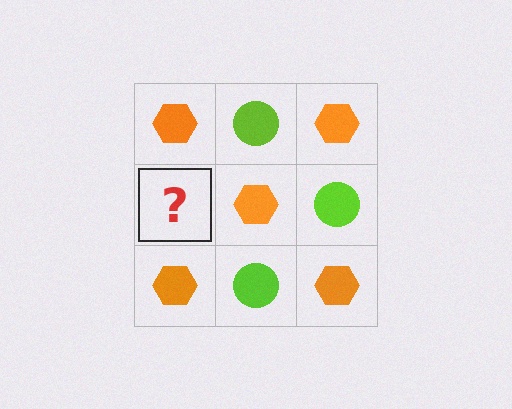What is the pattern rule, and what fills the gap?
The rule is that it alternates orange hexagon and lime circle in a checkerboard pattern. The gap should be filled with a lime circle.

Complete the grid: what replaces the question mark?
The question mark should be replaced with a lime circle.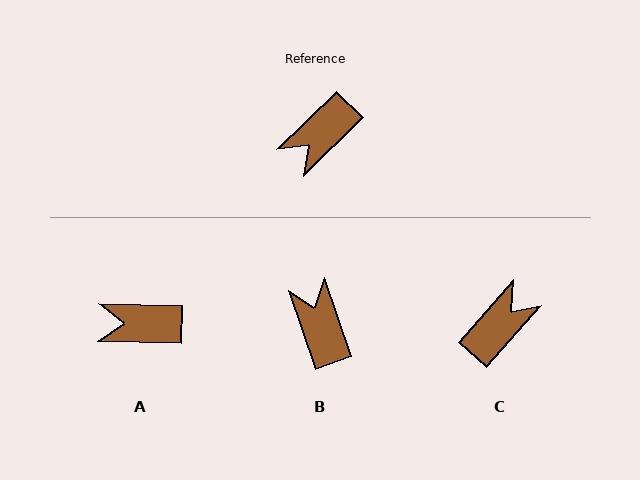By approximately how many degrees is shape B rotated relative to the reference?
Approximately 115 degrees clockwise.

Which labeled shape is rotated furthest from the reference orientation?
C, about 176 degrees away.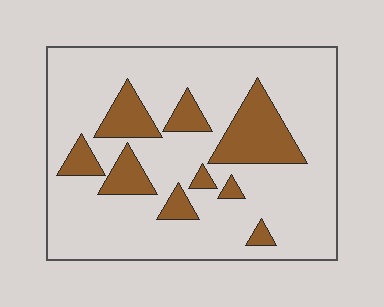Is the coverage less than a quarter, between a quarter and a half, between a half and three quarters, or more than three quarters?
Less than a quarter.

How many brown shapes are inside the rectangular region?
9.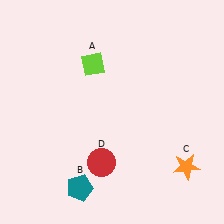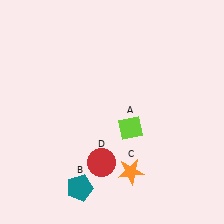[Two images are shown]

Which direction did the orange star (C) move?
The orange star (C) moved left.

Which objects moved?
The objects that moved are: the lime diamond (A), the orange star (C).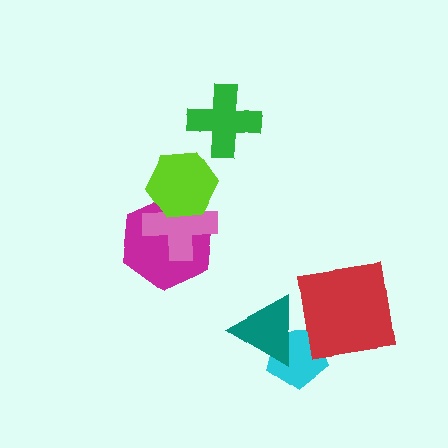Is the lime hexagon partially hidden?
No, no other shape covers it.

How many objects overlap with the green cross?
0 objects overlap with the green cross.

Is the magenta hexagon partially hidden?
Yes, it is partially covered by another shape.